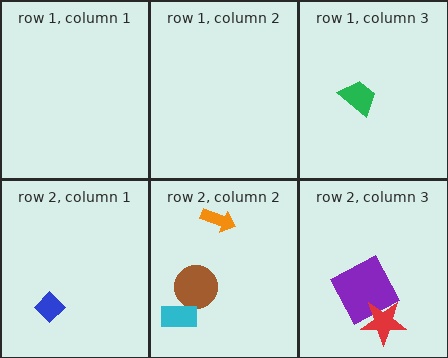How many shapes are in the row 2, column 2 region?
3.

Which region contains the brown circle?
The row 2, column 2 region.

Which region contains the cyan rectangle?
The row 2, column 2 region.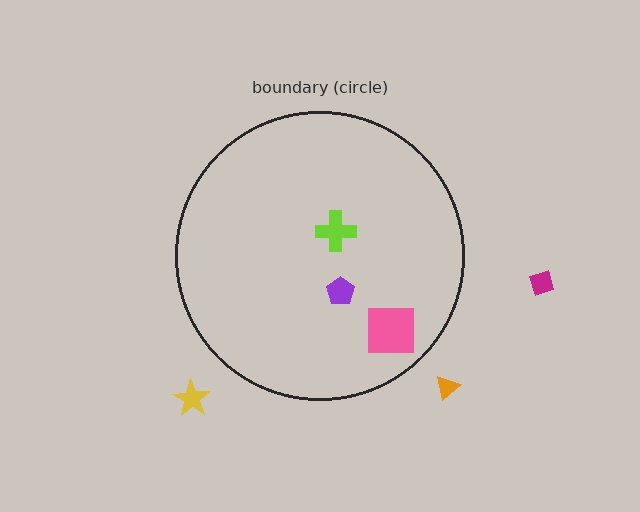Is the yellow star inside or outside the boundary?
Outside.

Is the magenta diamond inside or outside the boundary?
Outside.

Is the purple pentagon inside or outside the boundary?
Inside.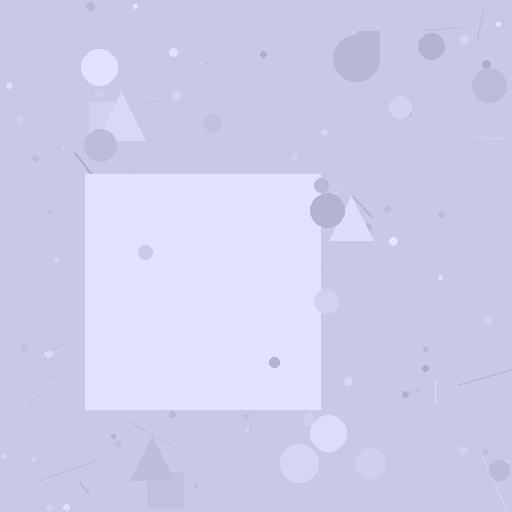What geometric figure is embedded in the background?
A square is embedded in the background.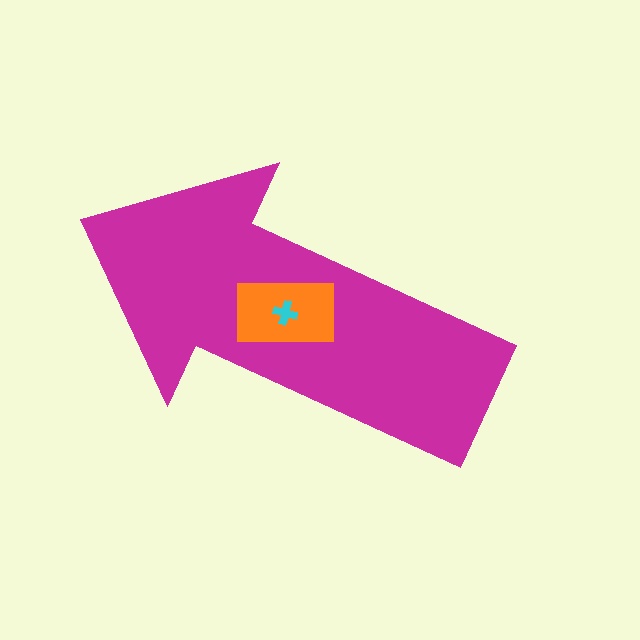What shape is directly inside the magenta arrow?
The orange rectangle.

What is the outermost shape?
The magenta arrow.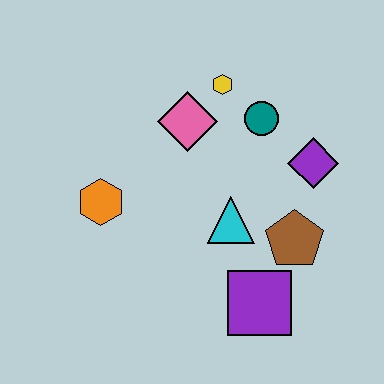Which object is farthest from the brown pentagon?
The orange hexagon is farthest from the brown pentagon.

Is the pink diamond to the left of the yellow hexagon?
Yes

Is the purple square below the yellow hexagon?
Yes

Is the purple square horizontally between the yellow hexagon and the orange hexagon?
No